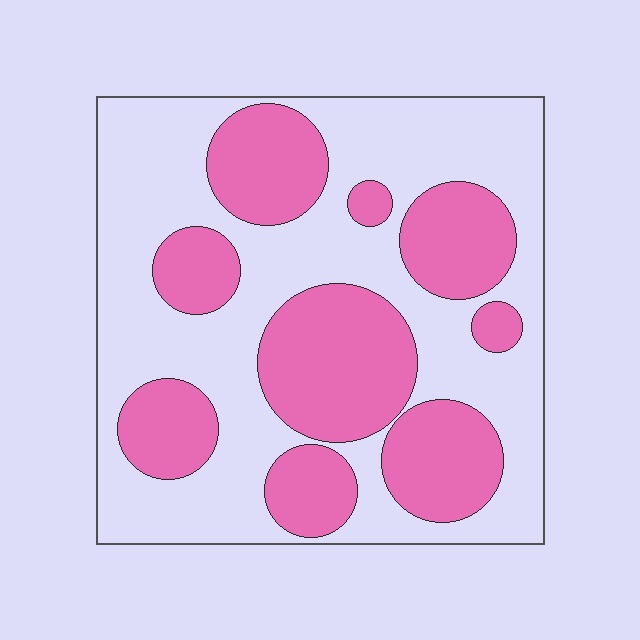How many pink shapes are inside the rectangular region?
9.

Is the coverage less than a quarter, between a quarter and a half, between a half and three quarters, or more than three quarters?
Between a quarter and a half.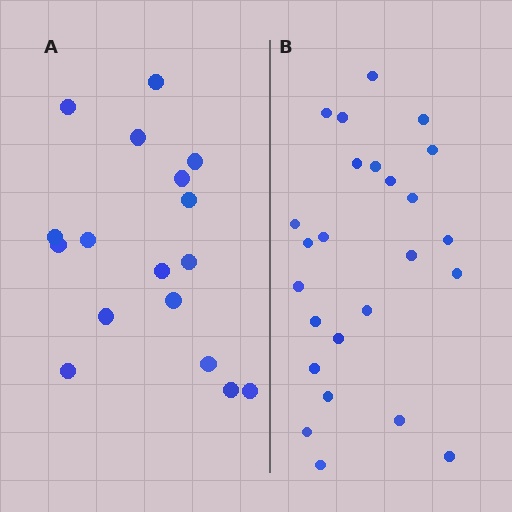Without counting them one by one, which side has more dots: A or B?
Region B (the right region) has more dots.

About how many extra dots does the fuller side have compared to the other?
Region B has roughly 8 or so more dots than region A.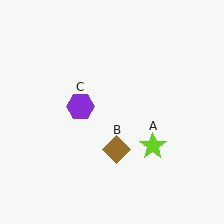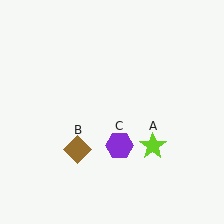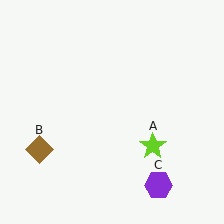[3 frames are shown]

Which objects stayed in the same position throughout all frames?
Lime star (object A) remained stationary.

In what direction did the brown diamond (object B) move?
The brown diamond (object B) moved left.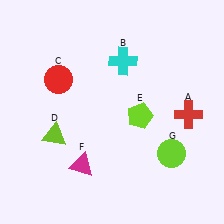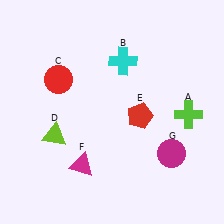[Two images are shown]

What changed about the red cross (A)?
In Image 1, A is red. In Image 2, it changed to lime.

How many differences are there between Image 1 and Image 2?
There are 3 differences between the two images.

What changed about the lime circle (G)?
In Image 1, G is lime. In Image 2, it changed to magenta.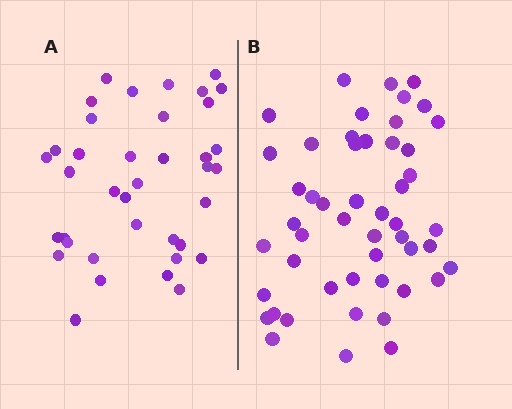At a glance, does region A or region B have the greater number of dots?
Region B (the right region) has more dots.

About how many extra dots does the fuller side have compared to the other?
Region B has roughly 12 or so more dots than region A.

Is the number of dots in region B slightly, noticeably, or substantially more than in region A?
Region B has noticeably more, but not dramatically so. The ratio is roughly 1.3 to 1.